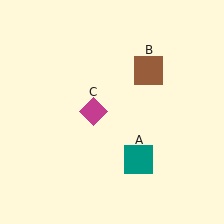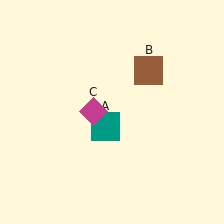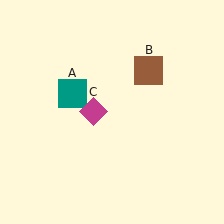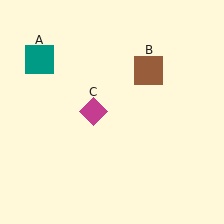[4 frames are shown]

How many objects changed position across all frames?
1 object changed position: teal square (object A).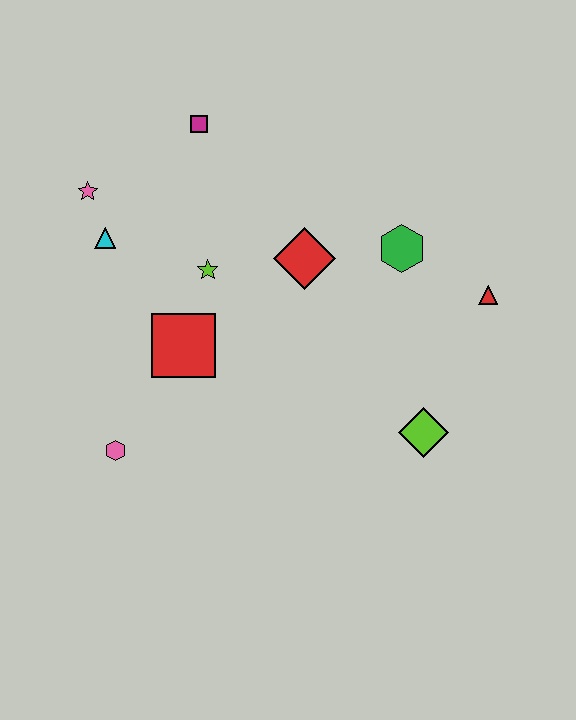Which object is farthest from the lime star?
The red triangle is farthest from the lime star.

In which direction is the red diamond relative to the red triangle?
The red diamond is to the left of the red triangle.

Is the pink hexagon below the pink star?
Yes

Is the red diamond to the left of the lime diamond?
Yes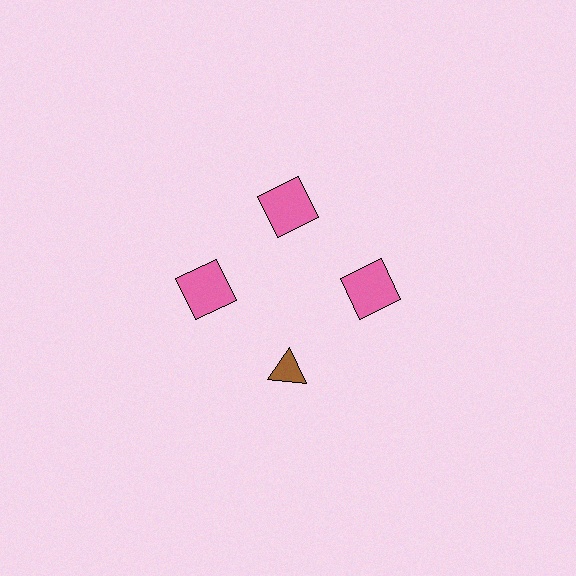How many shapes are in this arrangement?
There are 4 shapes arranged in a ring pattern.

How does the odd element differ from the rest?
It differs in both color (brown instead of pink) and shape (triangle instead of square).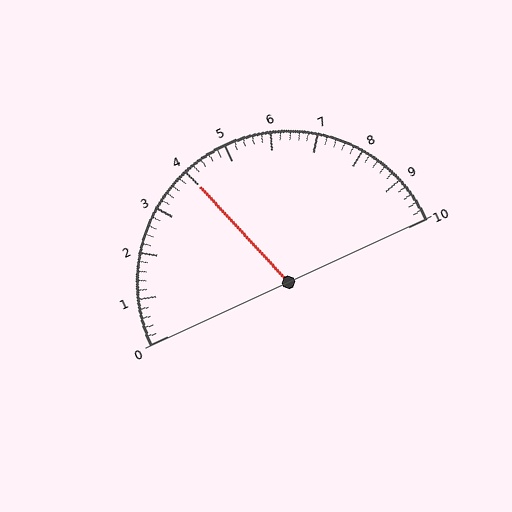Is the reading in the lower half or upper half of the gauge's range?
The reading is in the lower half of the range (0 to 10).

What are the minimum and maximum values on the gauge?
The gauge ranges from 0 to 10.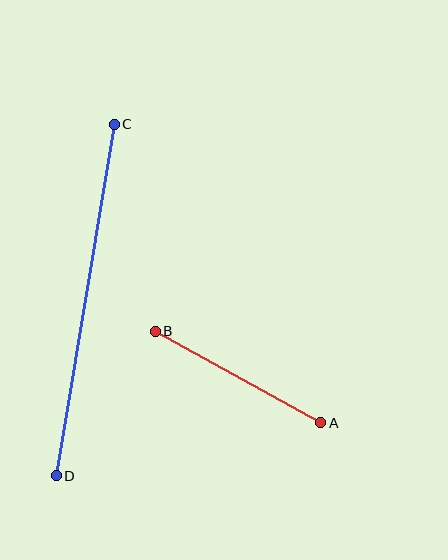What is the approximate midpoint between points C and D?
The midpoint is at approximately (85, 300) pixels.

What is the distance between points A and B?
The distance is approximately 189 pixels.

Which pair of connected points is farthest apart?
Points C and D are farthest apart.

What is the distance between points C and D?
The distance is approximately 356 pixels.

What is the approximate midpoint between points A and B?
The midpoint is at approximately (238, 377) pixels.